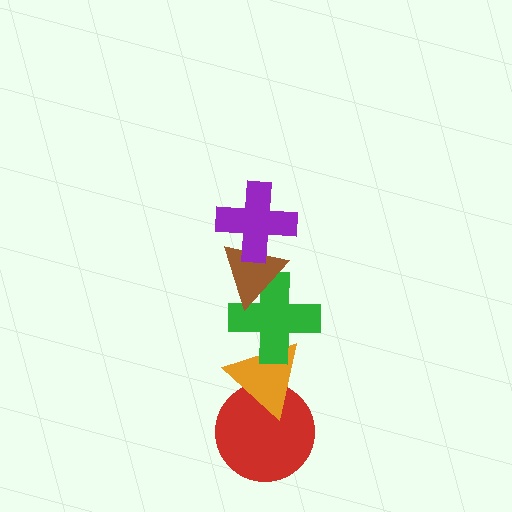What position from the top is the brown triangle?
The brown triangle is 2nd from the top.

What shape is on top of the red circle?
The orange triangle is on top of the red circle.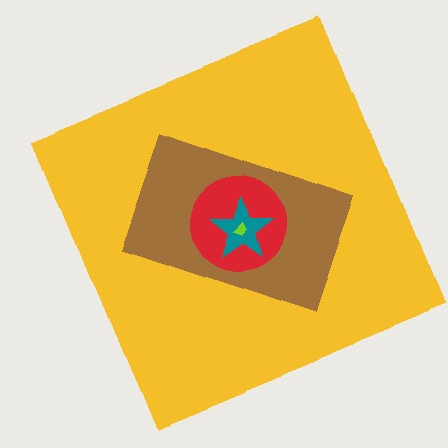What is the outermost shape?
The yellow square.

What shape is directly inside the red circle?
The teal star.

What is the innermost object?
The lime trapezoid.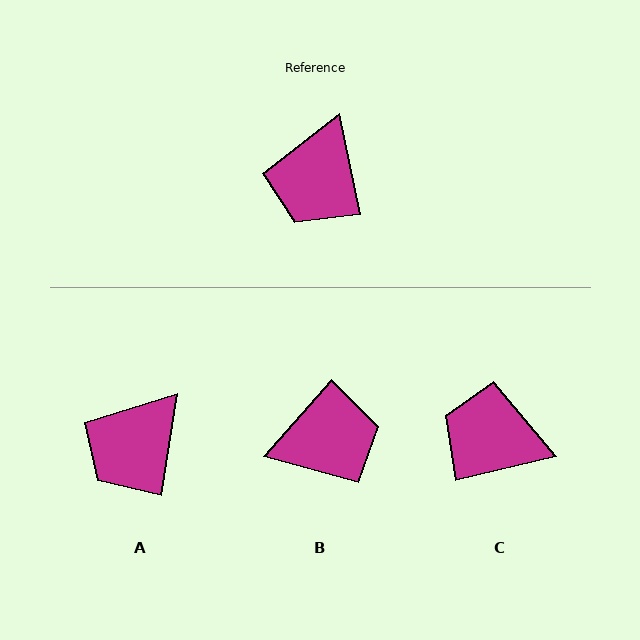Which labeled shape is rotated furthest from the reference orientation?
B, about 127 degrees away.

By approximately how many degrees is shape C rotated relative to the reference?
Approximately 88 degrees clockwise.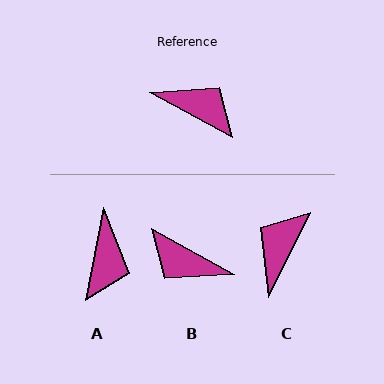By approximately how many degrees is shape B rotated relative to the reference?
Approximately 179 degrees counter-clockwise.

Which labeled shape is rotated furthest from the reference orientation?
B, about 179 degrees away.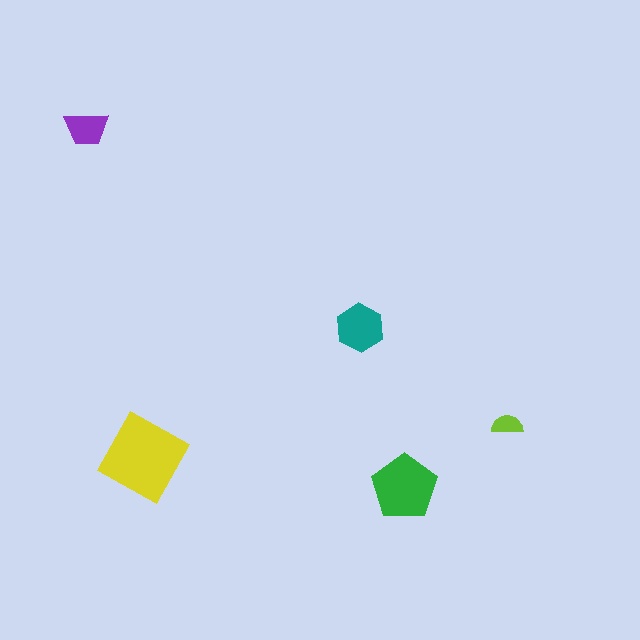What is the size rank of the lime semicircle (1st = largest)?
5th.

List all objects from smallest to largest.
The lime semicircle, the purple trapezoid, the teal hexagon, the green pentagon, the yellow diamond.